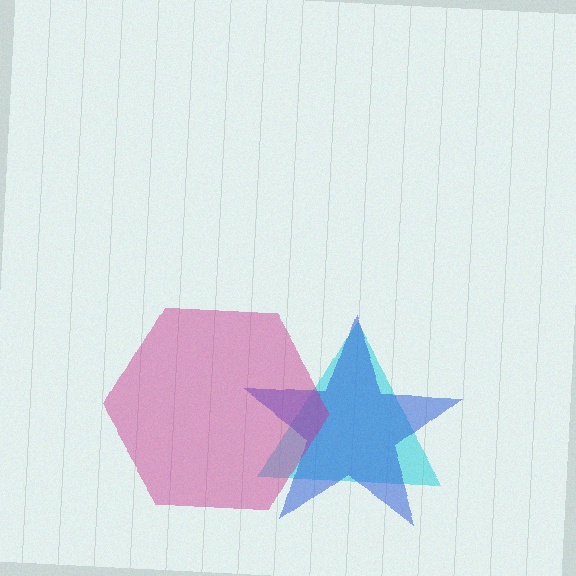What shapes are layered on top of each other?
The layered shapes are: a cyan triangle, a blue star, a magenta hexagon.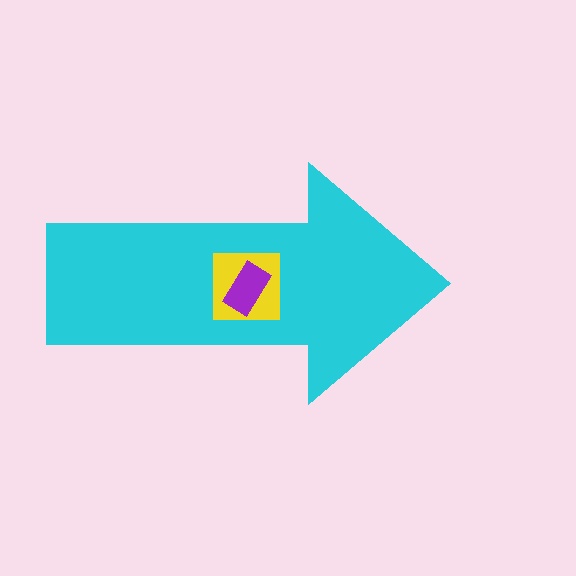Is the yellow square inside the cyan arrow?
Yes.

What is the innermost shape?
The purple rectangle.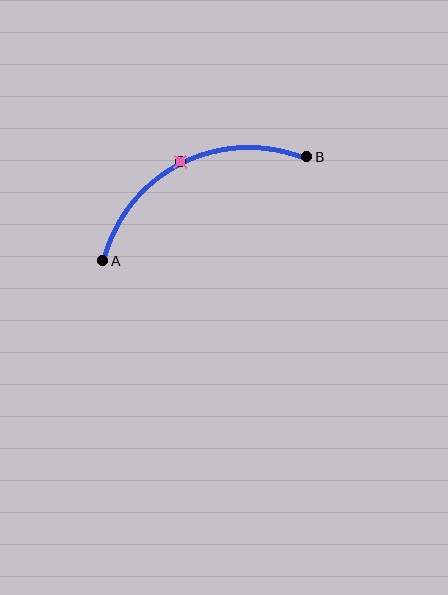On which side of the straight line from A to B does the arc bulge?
The arc bulges above the straight line connecting A and B.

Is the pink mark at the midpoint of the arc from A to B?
Yes. The pink mark lies on the arc at equal arc-length from both A and B — it is the arc midpoint.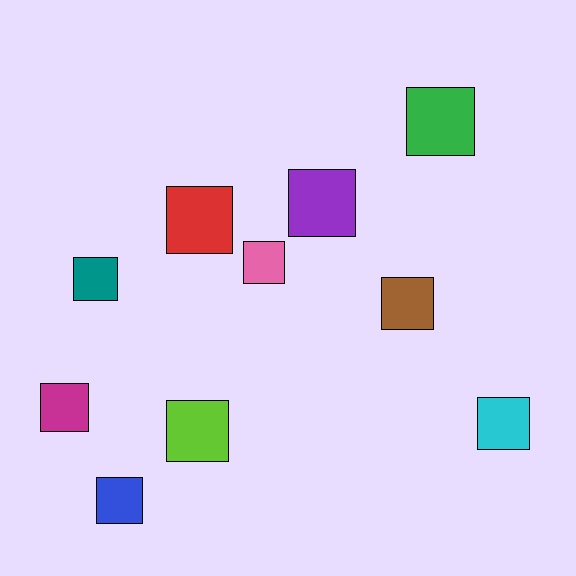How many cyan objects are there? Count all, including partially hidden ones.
There is 1 cyan object.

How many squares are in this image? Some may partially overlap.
There are 10 squares.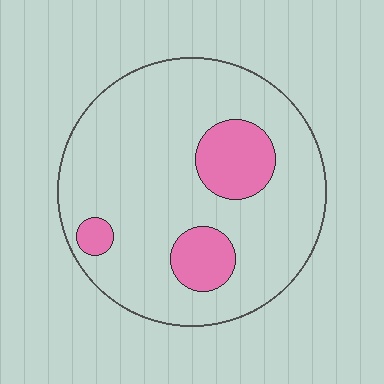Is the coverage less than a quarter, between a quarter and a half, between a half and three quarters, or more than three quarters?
Less than a quarter.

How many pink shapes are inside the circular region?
3.